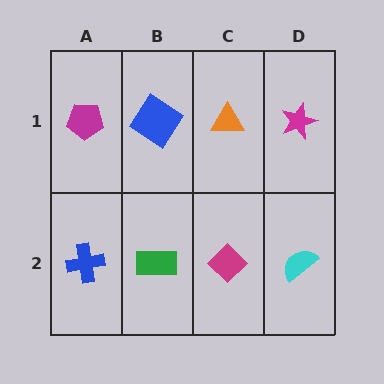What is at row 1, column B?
A blue diamond.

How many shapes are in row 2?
4 shapes.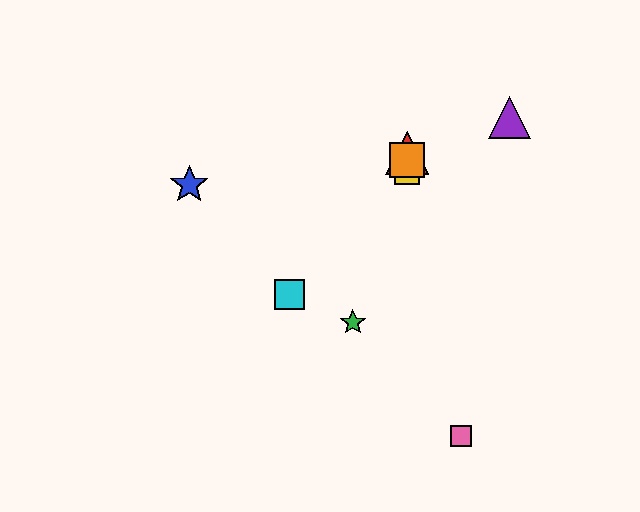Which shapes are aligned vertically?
The red triangle, the yellow square, the orange square are aligned vertically.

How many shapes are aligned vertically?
3 shapes (the red triangle, the yellow square, the orange square) are aligned vertically.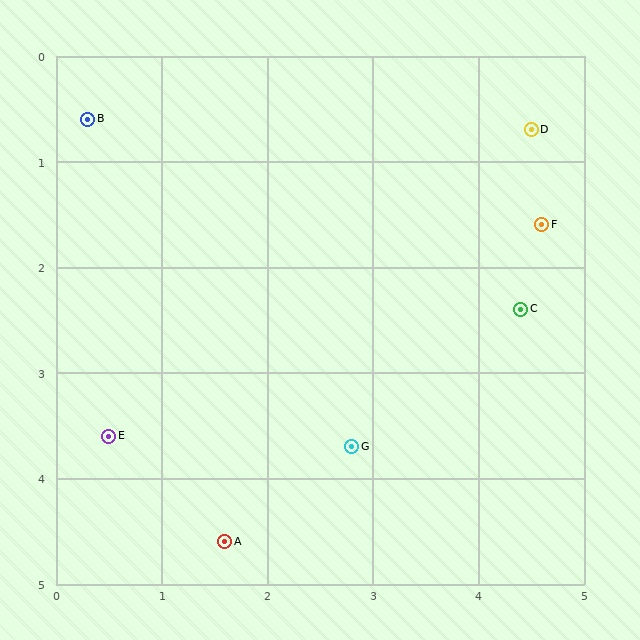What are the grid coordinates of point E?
Point E is at approximately (0.5, 3.6).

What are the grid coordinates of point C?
Point C is at approximately (4.4, 2.4).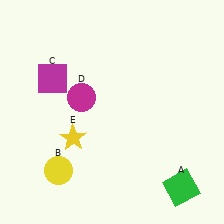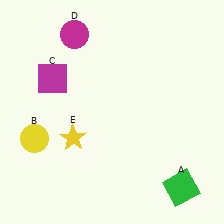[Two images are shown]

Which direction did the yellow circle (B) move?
The yellow circle (B) moved up.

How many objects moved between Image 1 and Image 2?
2 objects moved between the two images.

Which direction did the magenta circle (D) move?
The magenta circle (D) moved up.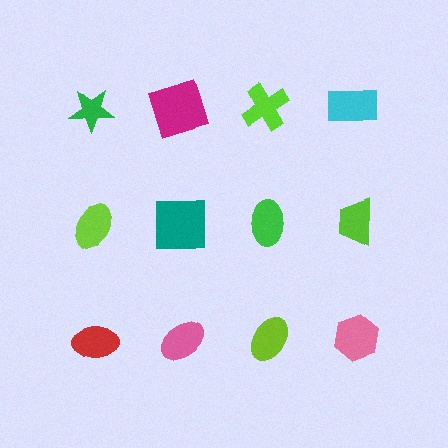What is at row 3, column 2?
A pink ellipse.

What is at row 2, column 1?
A lime ellipse.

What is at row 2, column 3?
A green ellipse.